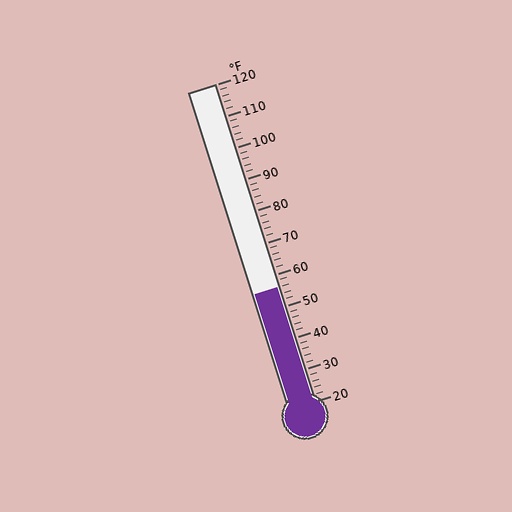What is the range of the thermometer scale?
The thermometer scale ranges from 20°F to 120°F.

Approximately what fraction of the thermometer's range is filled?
The thermometer is filled to approximately 35% of its range.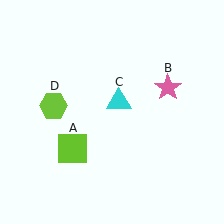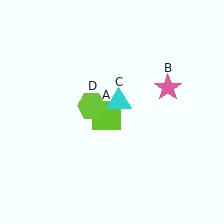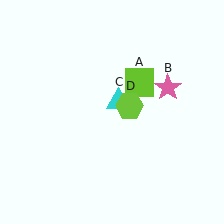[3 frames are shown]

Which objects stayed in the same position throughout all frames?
Pink star (object B) and cyan triangle (object C) remained stationary.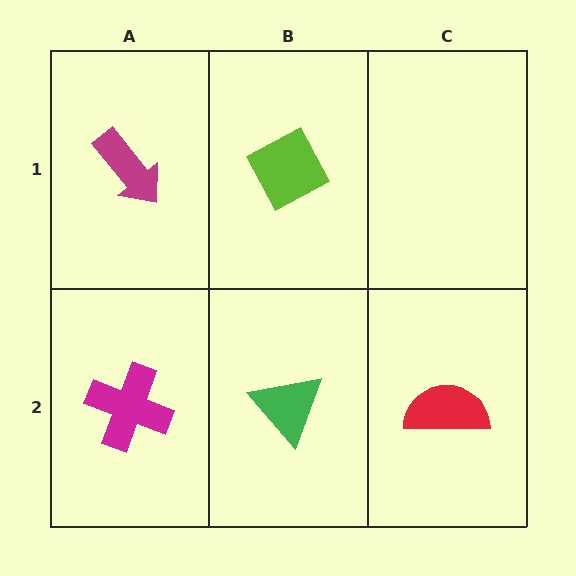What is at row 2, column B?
A green triangle.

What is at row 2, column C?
A red semicircle.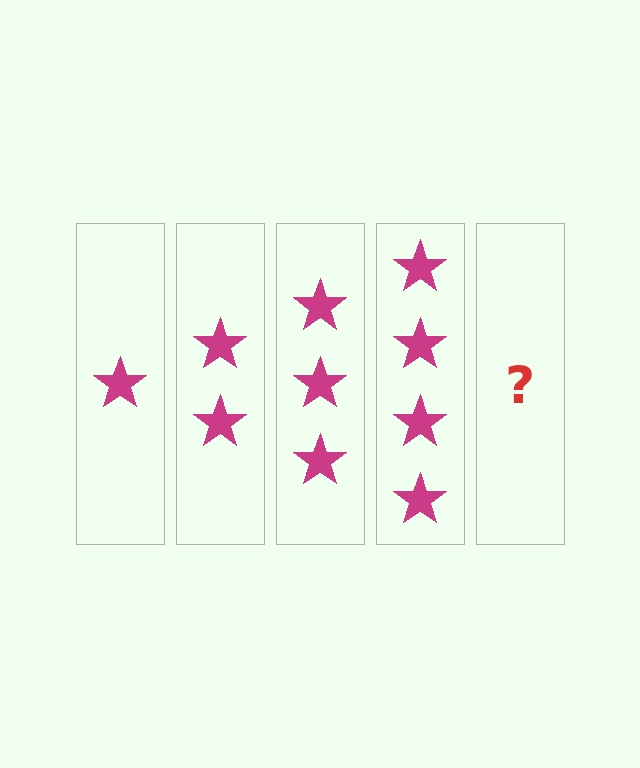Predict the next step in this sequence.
The next step is 5 stars.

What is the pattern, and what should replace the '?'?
The pattern is that each step adds one more star. The '?' should be 5 stars.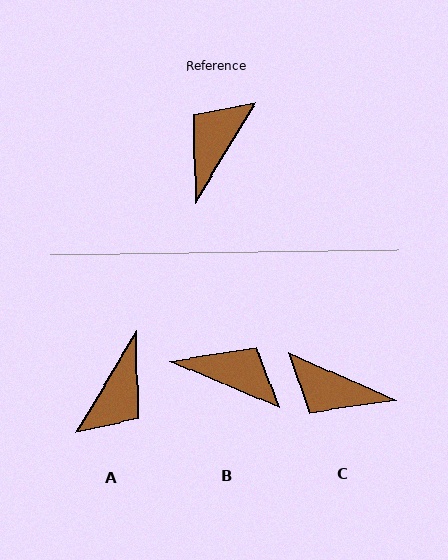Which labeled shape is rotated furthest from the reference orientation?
A, about 180 degrees away.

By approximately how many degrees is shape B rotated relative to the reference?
Approximately 82 degrees clockwise.